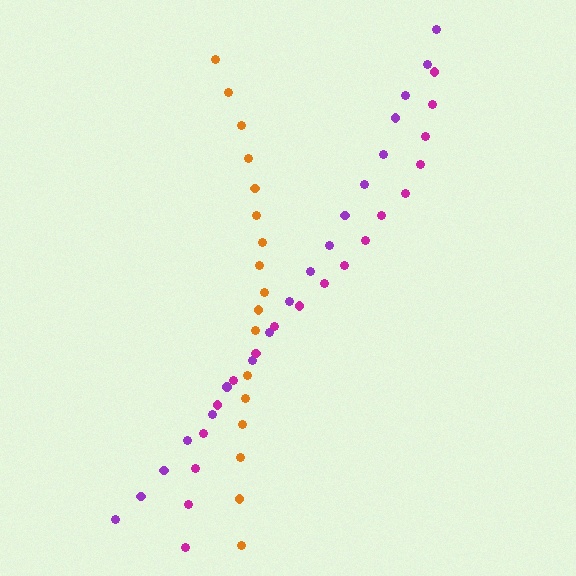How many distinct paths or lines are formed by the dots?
There are 3 distinct paths.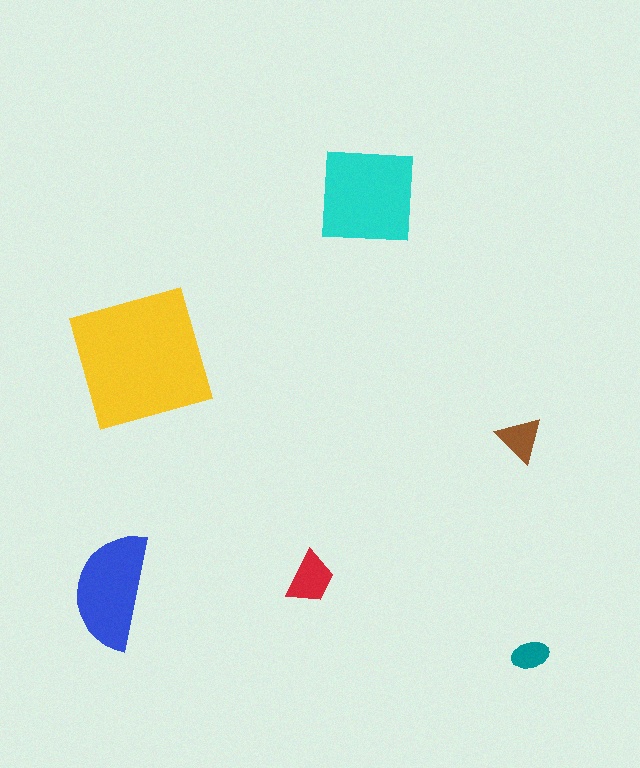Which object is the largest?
The yellow square.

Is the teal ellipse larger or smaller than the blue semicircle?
Smaller.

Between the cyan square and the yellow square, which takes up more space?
The yellow square.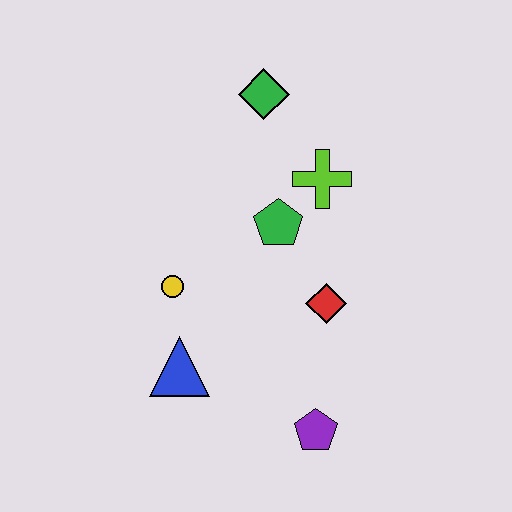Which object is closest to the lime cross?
The green pentagon is closest to the lime cross.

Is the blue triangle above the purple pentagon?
Yes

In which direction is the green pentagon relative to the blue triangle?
The green pentagon is above the blue triangle.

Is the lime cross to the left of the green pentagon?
No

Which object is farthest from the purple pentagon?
The green diamond is farthest from the purple pentagon.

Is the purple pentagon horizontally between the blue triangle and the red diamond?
Yes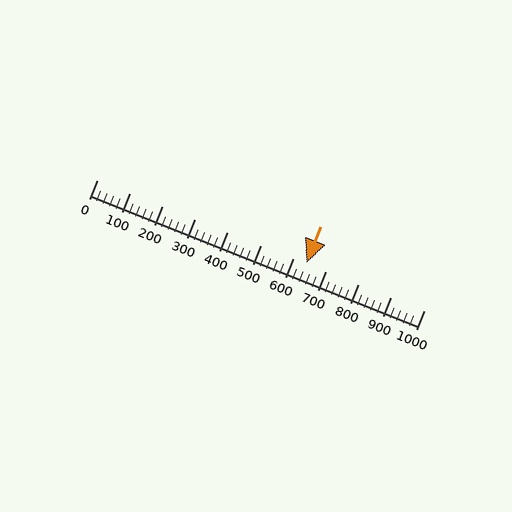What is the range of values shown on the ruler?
The ruler shows values from 0 to 1000.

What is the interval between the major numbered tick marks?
The major tick marks are spaced 100 units apart.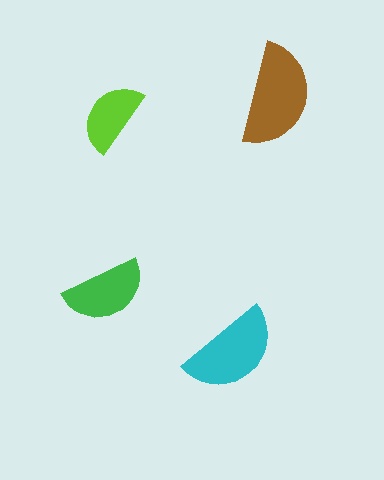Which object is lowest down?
The cyan semicircle is bottommost.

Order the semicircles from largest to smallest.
the brown one, the cyan one, the green one, the lime one.